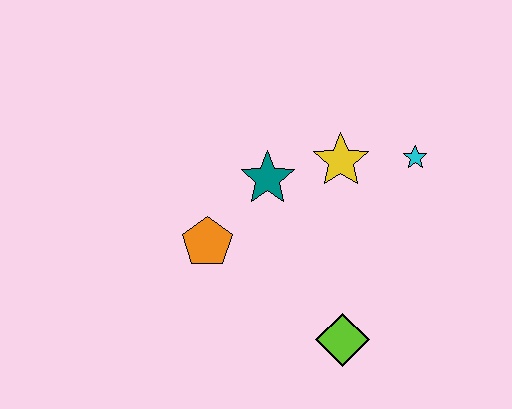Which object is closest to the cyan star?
The yellow star is closest to the cyan star.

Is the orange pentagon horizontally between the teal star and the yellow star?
No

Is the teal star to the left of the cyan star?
Yes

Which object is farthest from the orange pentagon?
The cyan star is farthest from the orange pentagon.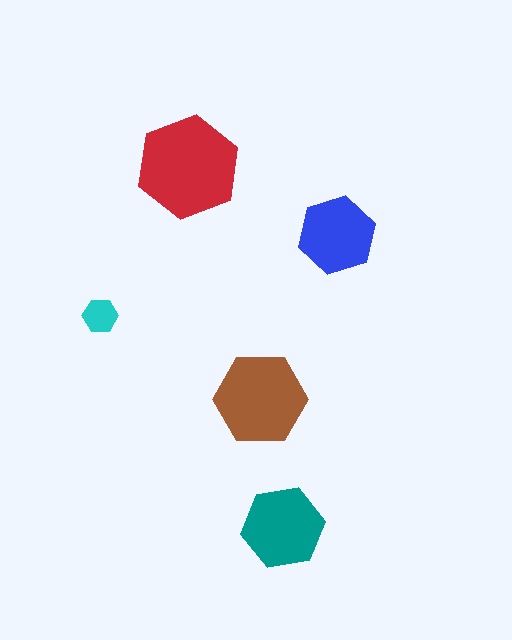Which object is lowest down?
The teal hexagon is bottommost.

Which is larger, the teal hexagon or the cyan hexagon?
The teal one.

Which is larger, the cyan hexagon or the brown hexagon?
The brown one.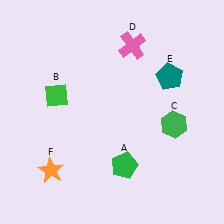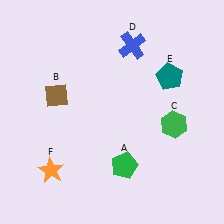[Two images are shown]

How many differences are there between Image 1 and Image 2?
There are 2 differences between the two images.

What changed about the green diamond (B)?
In Image 1, B is green. In Image 2, it changed to brown.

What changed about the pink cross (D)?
In Image 1, D is pink. In Image 2, it changed to blue.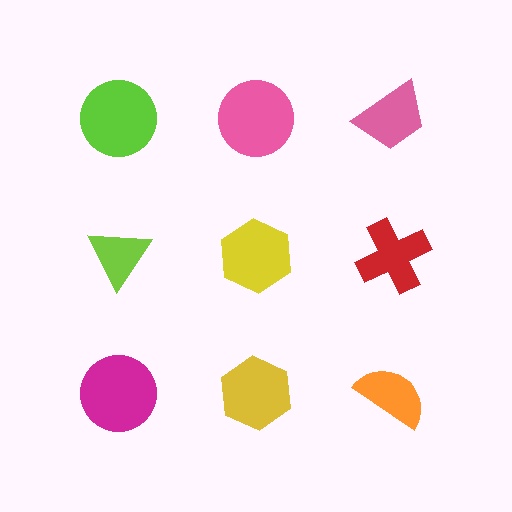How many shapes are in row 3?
3 shapes.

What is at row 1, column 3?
A pink trapezoid.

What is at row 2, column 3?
A red cross.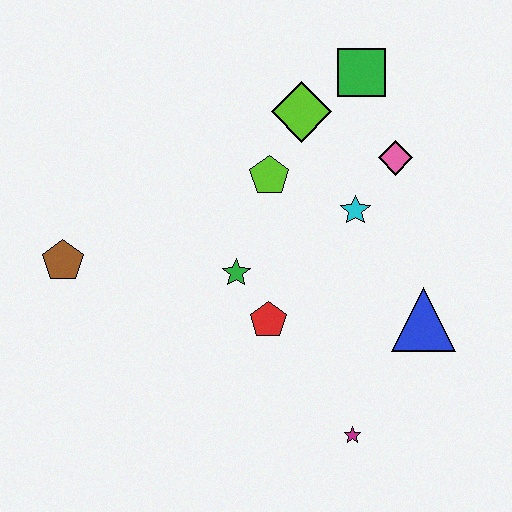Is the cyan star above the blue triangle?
Yes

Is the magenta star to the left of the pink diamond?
Yes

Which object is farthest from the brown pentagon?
The blue triangle is farthest from the brown pentagon.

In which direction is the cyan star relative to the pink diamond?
The cyan star is below the pink diamond.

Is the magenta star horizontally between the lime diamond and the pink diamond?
Yes